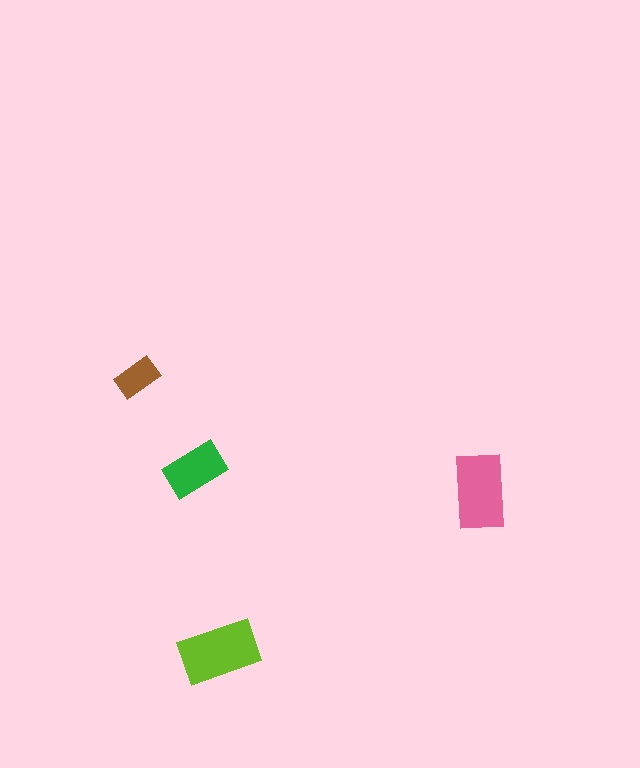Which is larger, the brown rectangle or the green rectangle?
The green one.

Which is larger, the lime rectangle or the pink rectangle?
The lime one.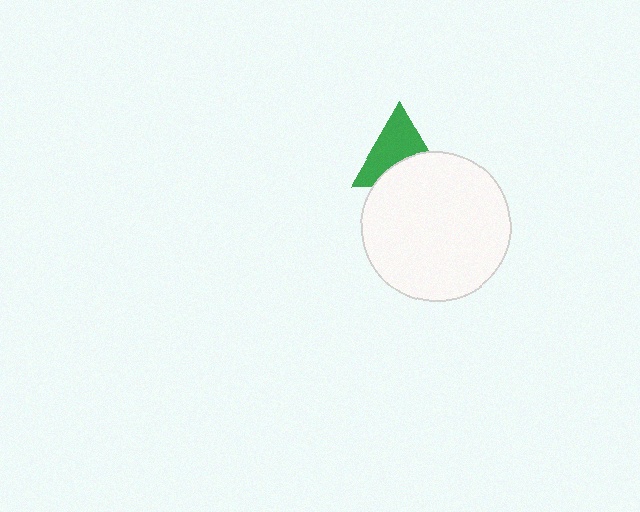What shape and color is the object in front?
The object in front is a white circle.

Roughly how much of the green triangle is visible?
About half of it is visible (roughly 60%).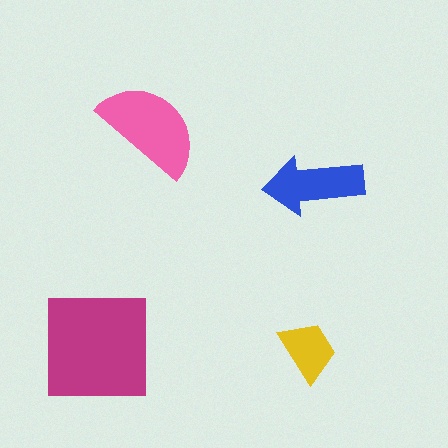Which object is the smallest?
The yellow trapezoid.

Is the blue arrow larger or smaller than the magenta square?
Smaller.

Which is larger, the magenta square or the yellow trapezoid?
The magenta square.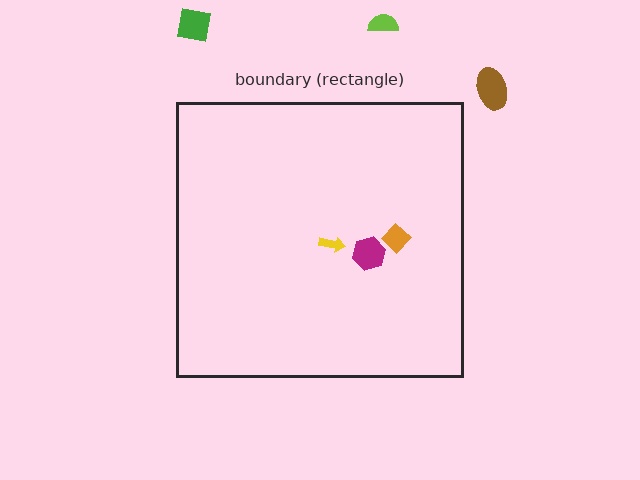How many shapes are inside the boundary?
3 inside, 3 outside.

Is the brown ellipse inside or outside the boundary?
Outside.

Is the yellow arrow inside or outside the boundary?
Inside.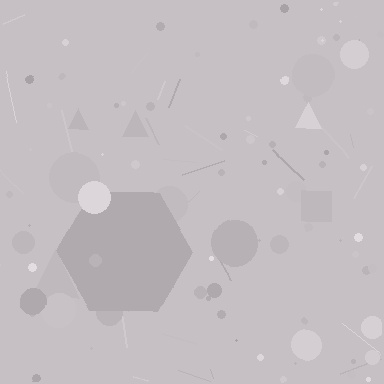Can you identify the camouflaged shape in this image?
The camouflaged shape is a hexagon.